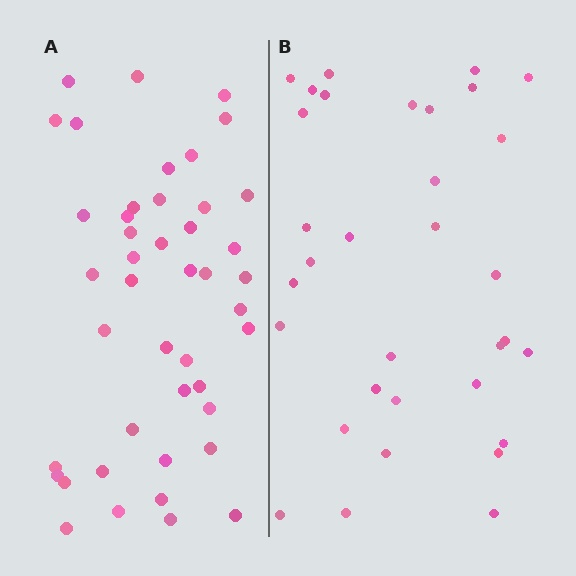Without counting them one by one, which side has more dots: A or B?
Region A (the left region) has more dots.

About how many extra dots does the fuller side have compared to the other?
Region A has roughly 12 or so more dots than region B.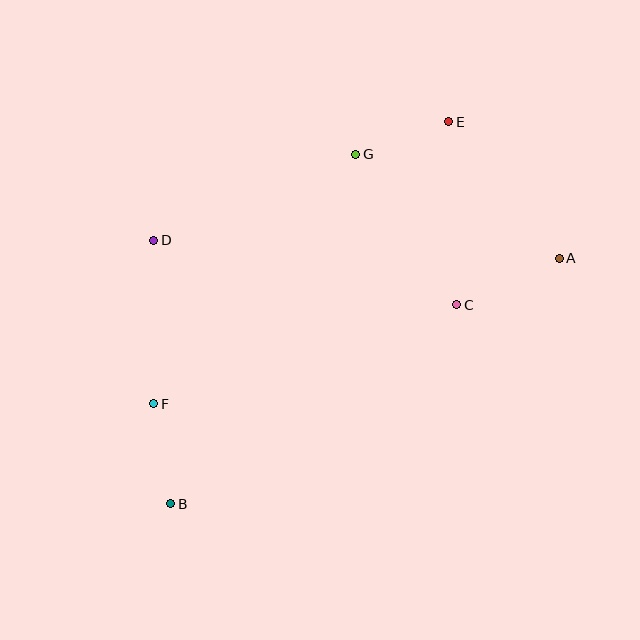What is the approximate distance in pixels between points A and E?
The distance between A and E is approximately 175 pixels.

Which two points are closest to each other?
Points E and G are closest to each other.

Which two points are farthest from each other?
Points B and E are farthest from each other.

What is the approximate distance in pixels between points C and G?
The distance between C and G is approximately 181 pixels.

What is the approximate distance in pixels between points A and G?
The distance between A and G is approximately 229 pixels.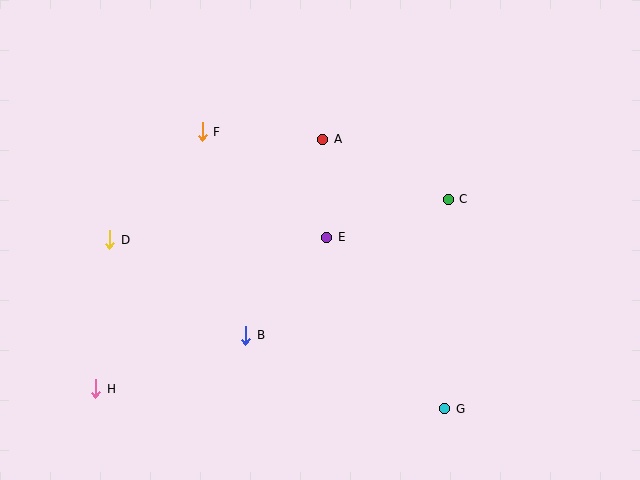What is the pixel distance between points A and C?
The distance between A and C is 139 pixels.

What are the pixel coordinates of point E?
Point E is at (327, 237).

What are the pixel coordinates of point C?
Point C is at (448, 199).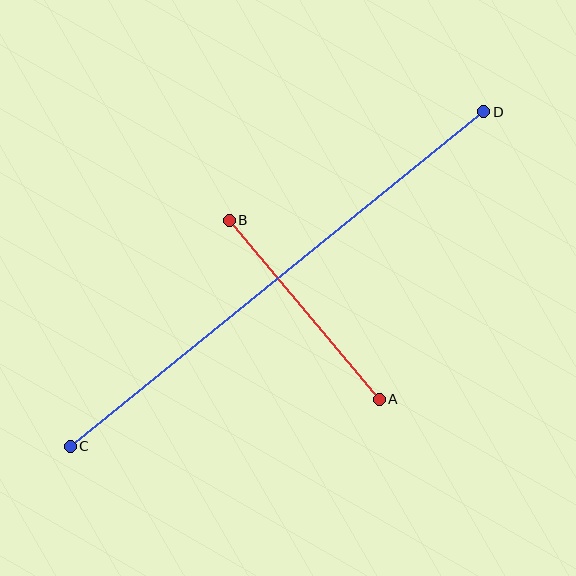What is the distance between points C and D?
The distance is approximately 532 pixels.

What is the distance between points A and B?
The distance is approximately 233 pixels.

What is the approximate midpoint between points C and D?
The midpoint is at approximately (277, 279) pixels.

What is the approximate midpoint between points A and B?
The midpoint is at approximately (304, 310) pixels.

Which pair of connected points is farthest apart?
Points C and D are farthest apart.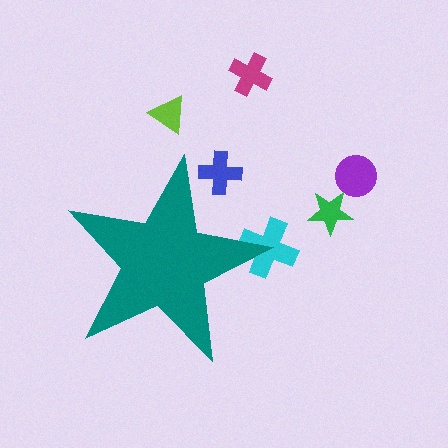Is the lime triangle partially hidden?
No, the lime triangle is fully visible.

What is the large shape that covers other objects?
A teal star.